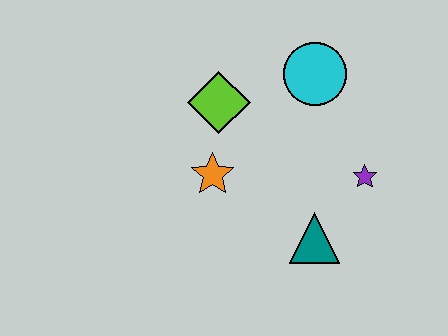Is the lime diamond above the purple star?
Yes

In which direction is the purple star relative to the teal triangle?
The purple star is above the teal triangle.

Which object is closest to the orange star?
The lime diamond is closest to the orange star.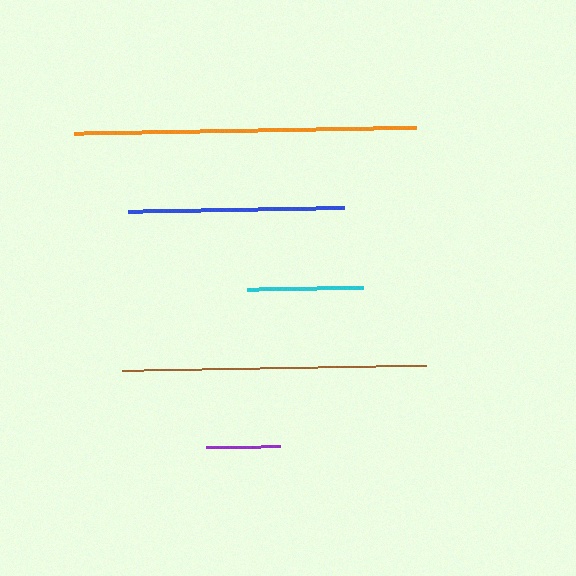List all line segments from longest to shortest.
From longest to shortest: orange, brown, blue, cyan, purple.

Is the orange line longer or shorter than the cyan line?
The orange line is longer than the cyan line.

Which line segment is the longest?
The orange line is the longest at approximately 341 pixels.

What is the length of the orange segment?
The orange segment is approximately 341 pixels long.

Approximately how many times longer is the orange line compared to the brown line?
The orange line is approximately 1.1 times the length of the brown line.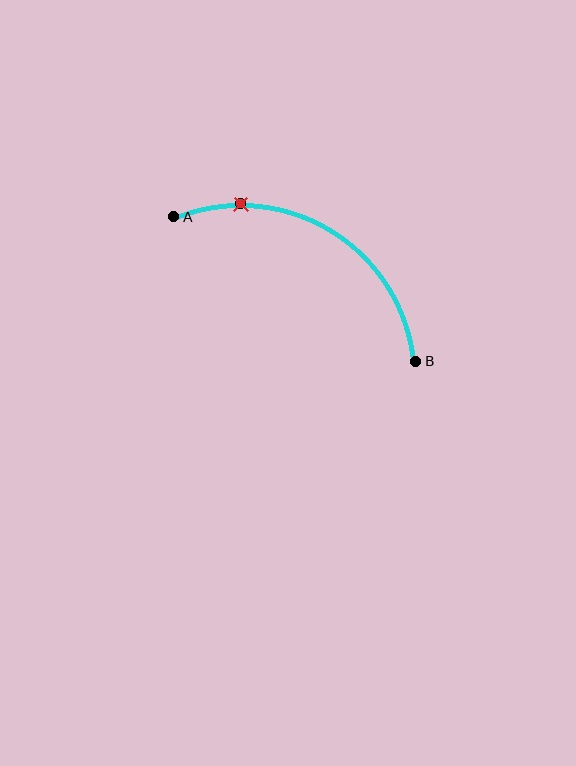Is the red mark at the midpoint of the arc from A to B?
No. The red mark lies on the arc but is closer to endpoint A. The arc midpoint would be at the point on the curve equidistant along the arc from both A and B.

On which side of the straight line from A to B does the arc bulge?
The arc bulges above the straight line connecting A and B.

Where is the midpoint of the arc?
The arc midpoint is the point on the curve farthest from the straight line joining A and B. It sits above that line.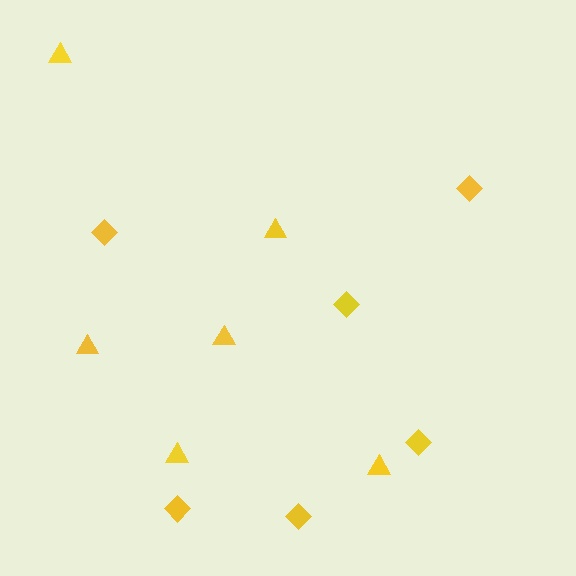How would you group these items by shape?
There are 2 groups: one group of diamonds (6) and one group of triangles (6).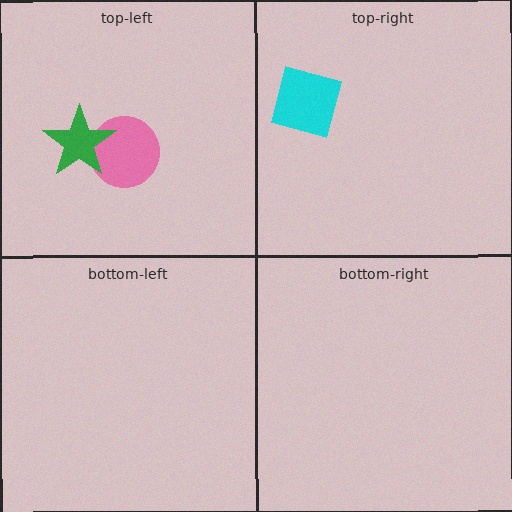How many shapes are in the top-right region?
1.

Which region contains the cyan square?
The top-right region.